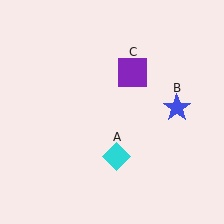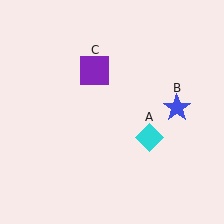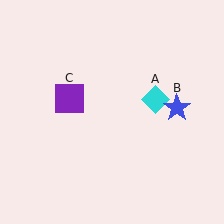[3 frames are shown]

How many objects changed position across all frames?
2 objects changed position: cyan diamond (object A), purple square (object C).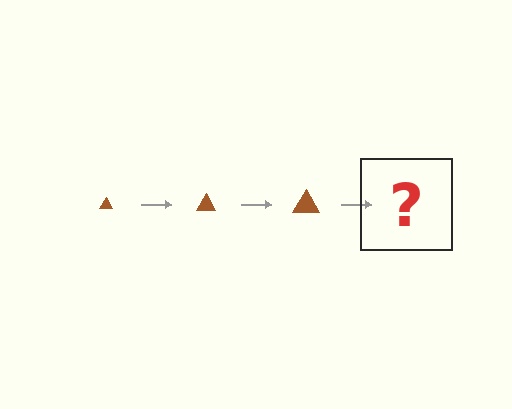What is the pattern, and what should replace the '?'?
The pattern is that the triangle gets progressively larger each step. The '?' should be a brown triangle, larger than the previous one.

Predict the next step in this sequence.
The next step is a brown triangle, larger than the previous one.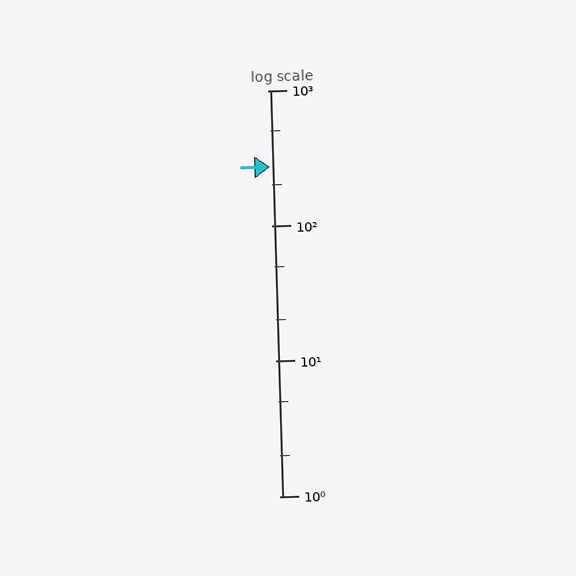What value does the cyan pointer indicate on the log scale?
The pointer indicates approximately 270.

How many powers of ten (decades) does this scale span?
The scale spans 3 decades, from 1 to 1000.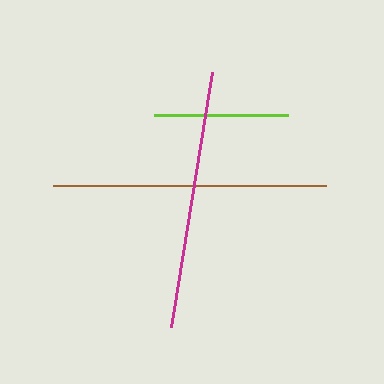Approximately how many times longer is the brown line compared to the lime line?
The brown line is approximately 2.0 times the length of the lime line.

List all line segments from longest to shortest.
From longest to shortest: brown, magenta, lime.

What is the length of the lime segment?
The lime segment is approximately 133 pixels long.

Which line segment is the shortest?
The lime line is the shortest at approximately 133 pixels.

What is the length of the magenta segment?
The magenta segment is approximately 258 pixels long.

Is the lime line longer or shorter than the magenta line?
The magenta line is longer than the lime line.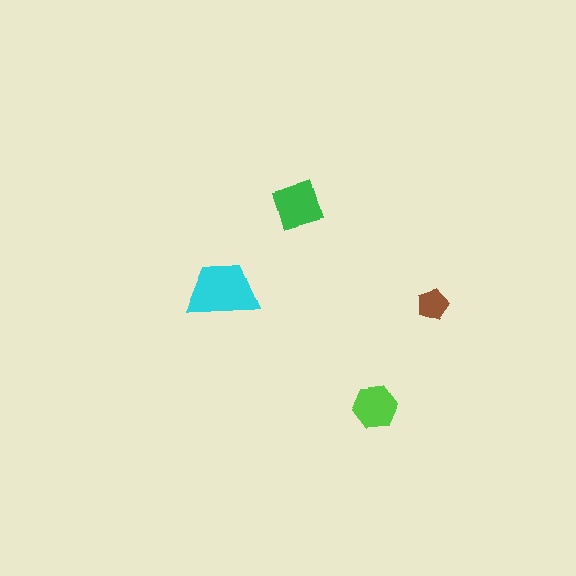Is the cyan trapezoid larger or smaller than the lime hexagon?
Larger.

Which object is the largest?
The cyan trapezoid.